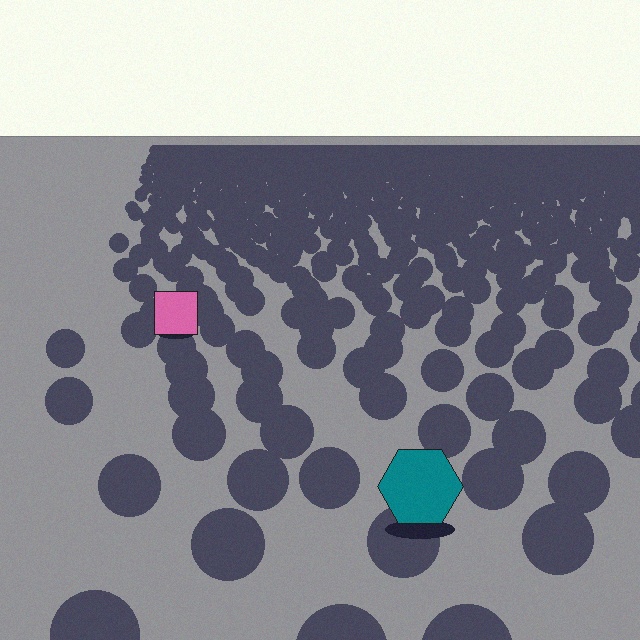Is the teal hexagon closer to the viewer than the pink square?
Yes. The teal hexagon is closer — you can tell from the texture gradient: the ground texture is coarser near it.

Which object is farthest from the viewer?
The pink square is farthest from the viewer. It appears smaller and the ground texture around it is denser.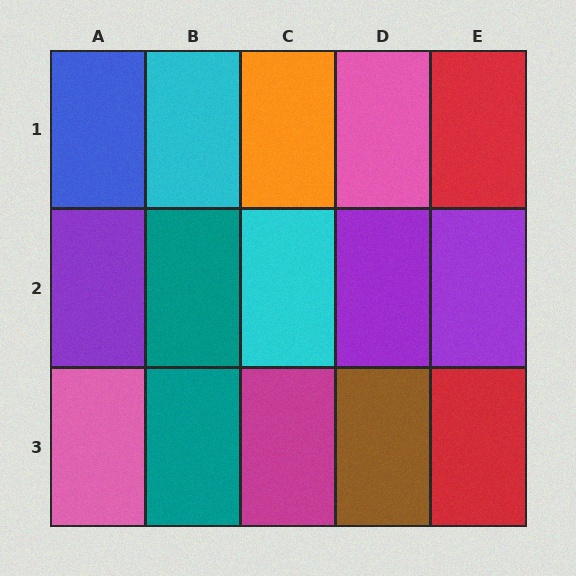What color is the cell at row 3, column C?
Magenta.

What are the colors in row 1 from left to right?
Blue, cyan, orange, pink, red.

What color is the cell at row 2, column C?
Cyan.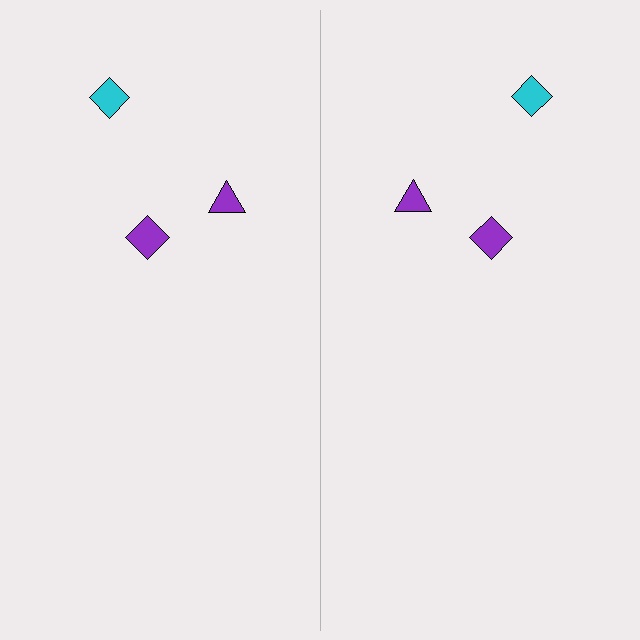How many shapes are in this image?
There are 6 shapes in this image.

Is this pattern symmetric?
Yes, this pattern has bilateral (reflection) symmetry.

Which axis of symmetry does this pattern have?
The pattern has a vertical axis of symmetry running through the center of the image.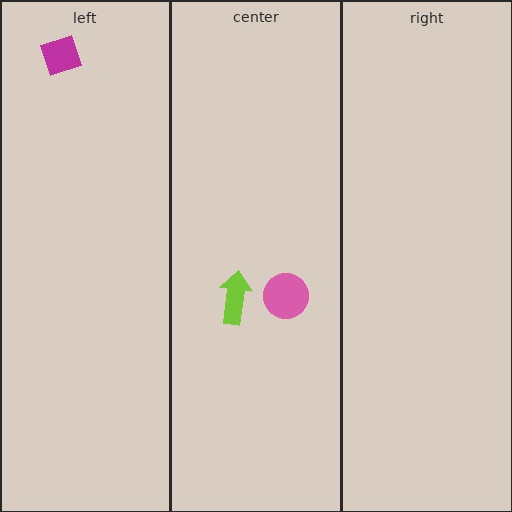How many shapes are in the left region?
1.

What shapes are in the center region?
The lime arrow, the pink circle.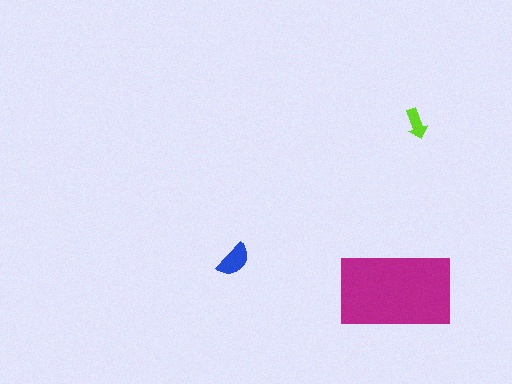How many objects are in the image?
There are 3 objects in the image.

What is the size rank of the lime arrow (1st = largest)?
3rd.